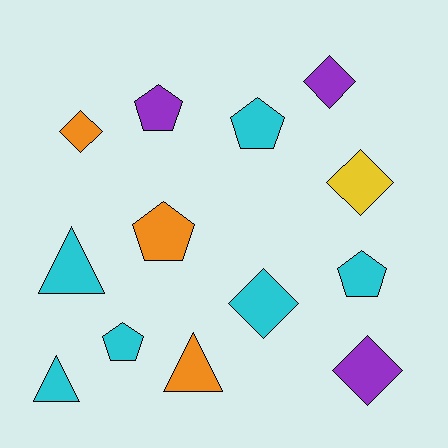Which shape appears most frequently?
Diamond, with 5 objects.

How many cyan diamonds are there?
There is 1 cyan diamond.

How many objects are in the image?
There are 13 objects.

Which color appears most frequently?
Cyan, with 6 objects.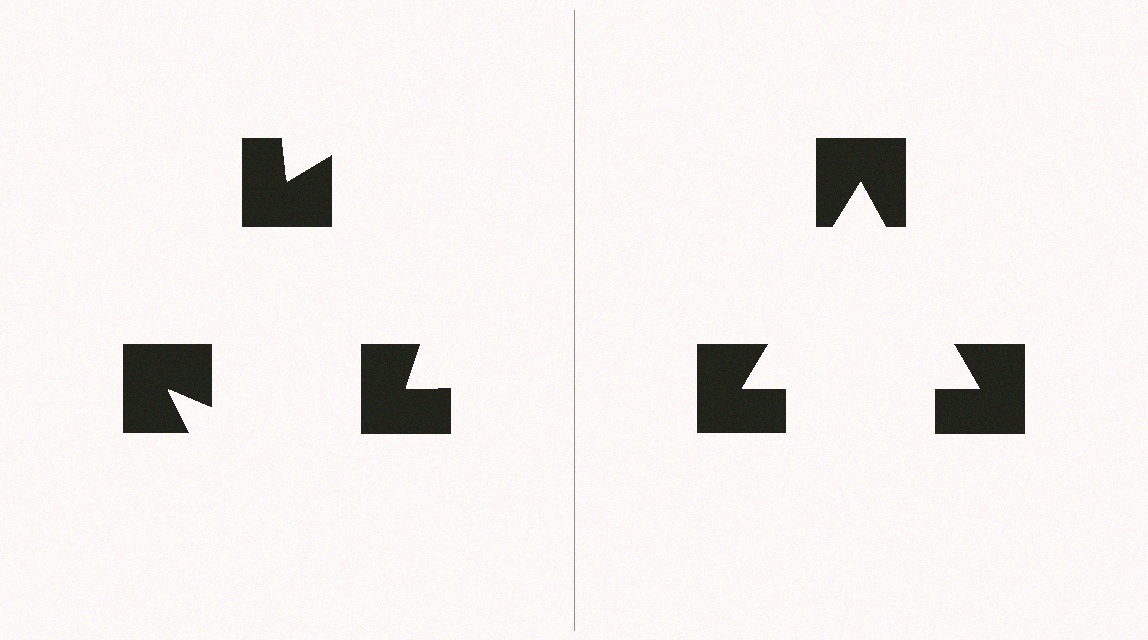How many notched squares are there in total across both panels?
6 — 3 on each side.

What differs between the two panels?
The notched squares are positioned identically on both sides; only the wedge orientations differ. On the right they align to a triangle; on the left they are misaligned.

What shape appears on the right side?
An illusory triangle.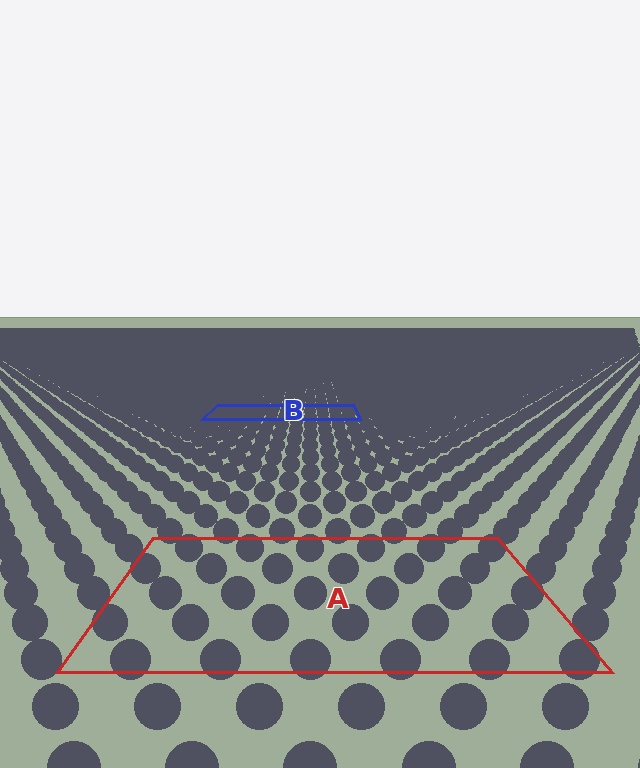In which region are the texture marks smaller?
The texture marks are smaller in region B, because it is farther away.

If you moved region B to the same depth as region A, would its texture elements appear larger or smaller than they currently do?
They would appear larger. At a closer depth, the same texture elements are projected at a bigger on-screen size.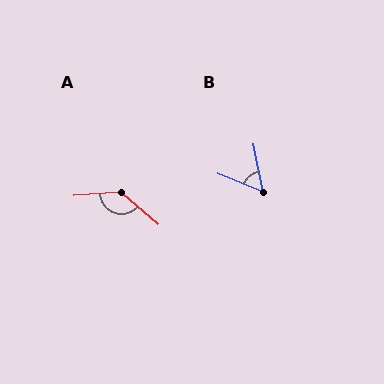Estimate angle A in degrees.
Approximately 135 degrees.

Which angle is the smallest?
B, at approximately 58 degrees.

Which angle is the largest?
A, at approximately 135 degrees.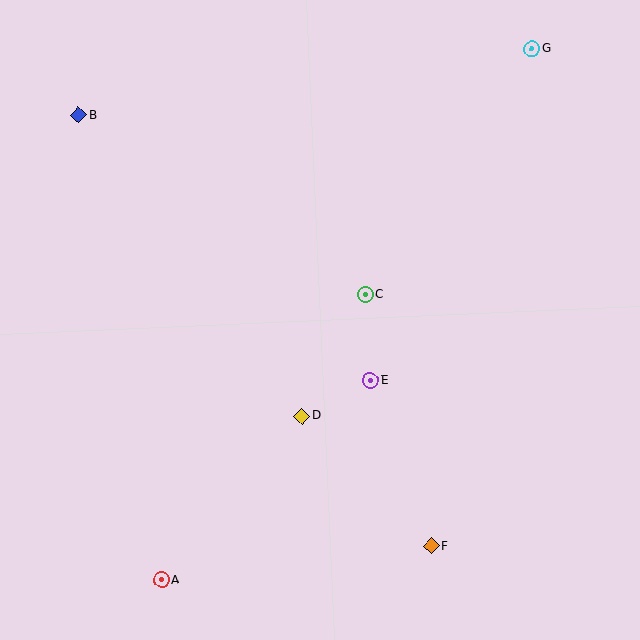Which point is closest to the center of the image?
Point C at (365, 295) is closest to the center.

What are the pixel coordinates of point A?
Point A is at (162, 580).